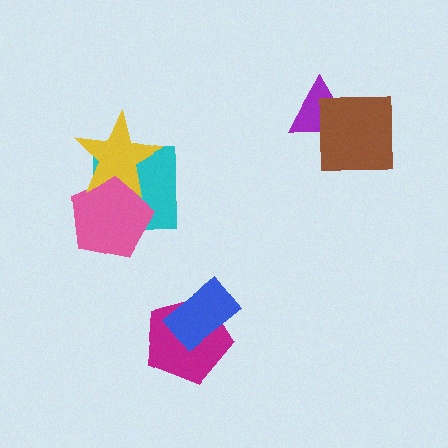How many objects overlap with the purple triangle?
1 object overlaps with the purple triangle.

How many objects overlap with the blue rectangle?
1 object overlaps with the blue rectangle.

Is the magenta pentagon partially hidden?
Yes, it is partially covered by another shape.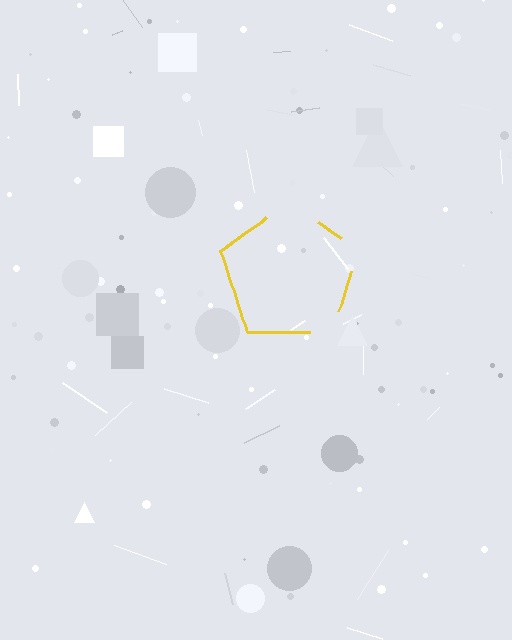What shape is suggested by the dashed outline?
The dashed outline suggests a pentagon.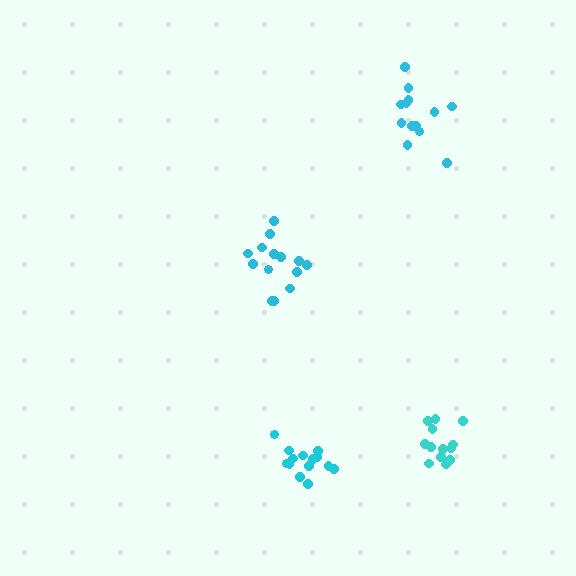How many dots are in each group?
Group 1: 13 dots, Group 2: 14 dots, Group 3: 14 dots, Group 4: 13 dots (54 total).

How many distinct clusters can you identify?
There are 4 distinct clusters.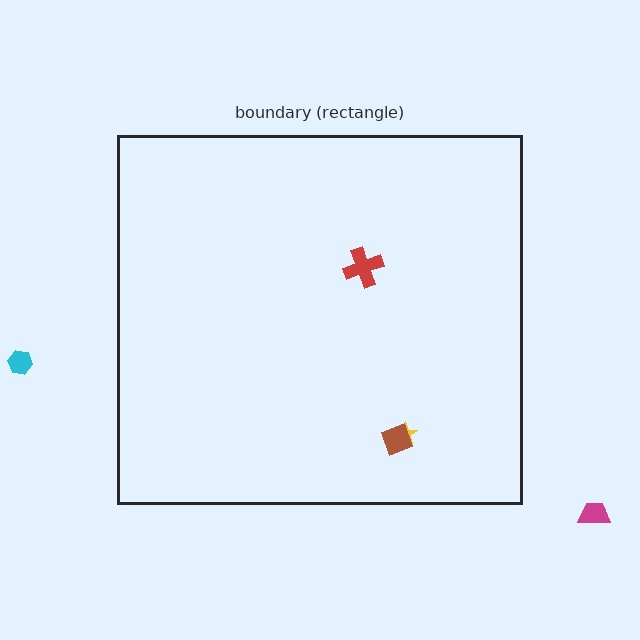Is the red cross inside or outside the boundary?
Inside.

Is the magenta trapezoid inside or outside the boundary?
Outside.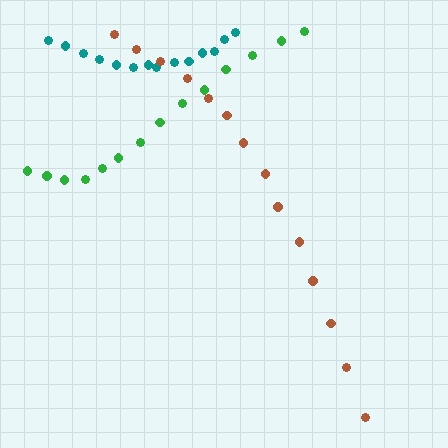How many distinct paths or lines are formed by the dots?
There are 3 distinct paths.